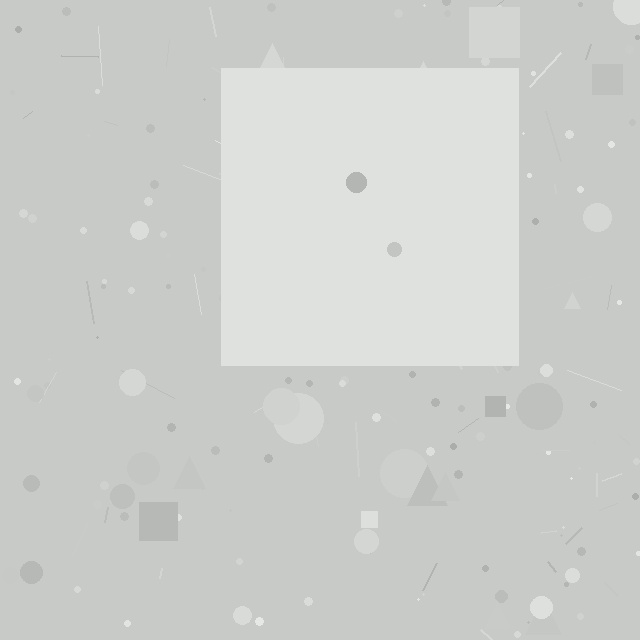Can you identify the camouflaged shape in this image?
The camouflaged shape is a square.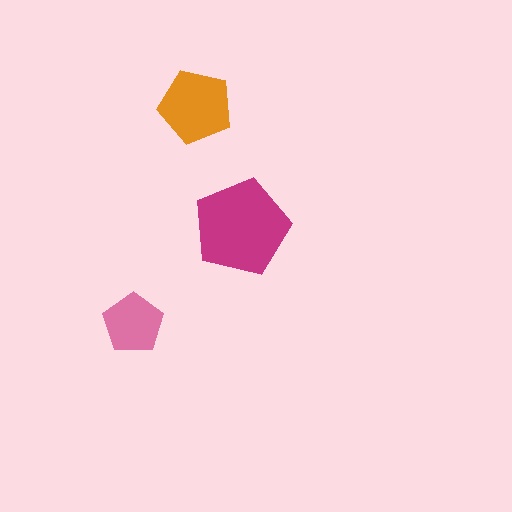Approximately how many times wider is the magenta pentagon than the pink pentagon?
About 1.5 times wider.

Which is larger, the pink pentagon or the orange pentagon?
The orange one.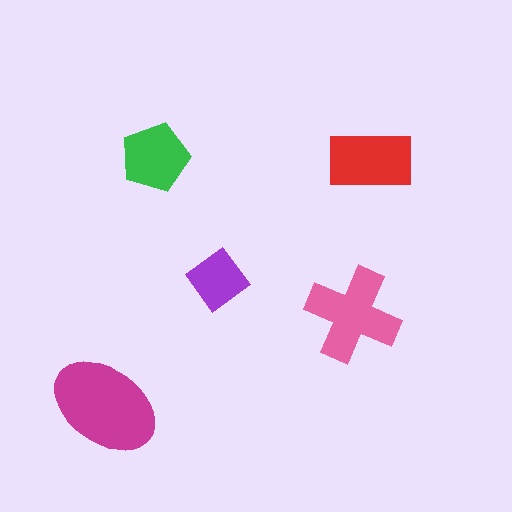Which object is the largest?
The magenta ellipse.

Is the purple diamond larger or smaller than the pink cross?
Smaller.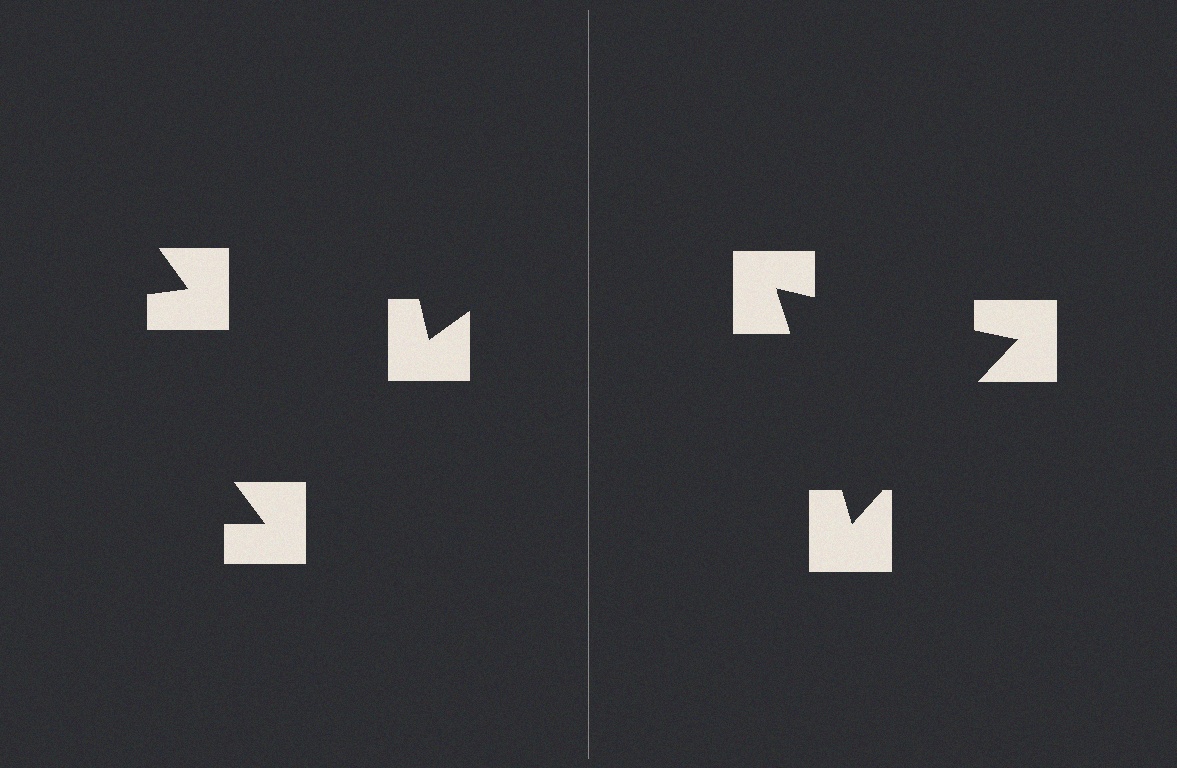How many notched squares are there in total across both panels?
6 — 3 on each side.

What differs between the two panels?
The notched squares are positioned identically on both sides; only the wedge orientations differ. On the right they align to a triangle; on the left they are misaligned.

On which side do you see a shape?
An illusory triangle appears on the right side. On the left side the wedge cuts are rotated, so no coherent shape forms.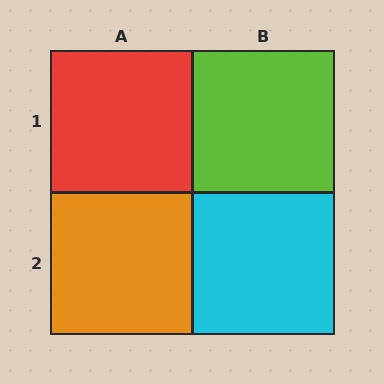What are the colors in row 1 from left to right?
Red, lime.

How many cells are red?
1 cell is red.